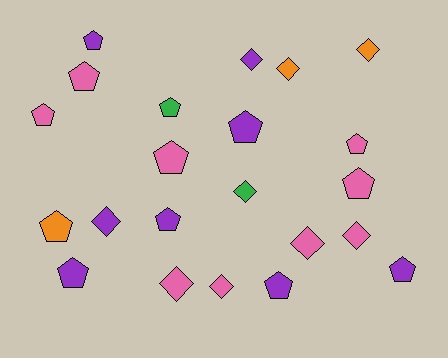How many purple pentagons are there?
There are 6 purple pentagons.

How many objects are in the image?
There are 22 objects.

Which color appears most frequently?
Pink, with 9 objects.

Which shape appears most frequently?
Pentagon, with 13 objects.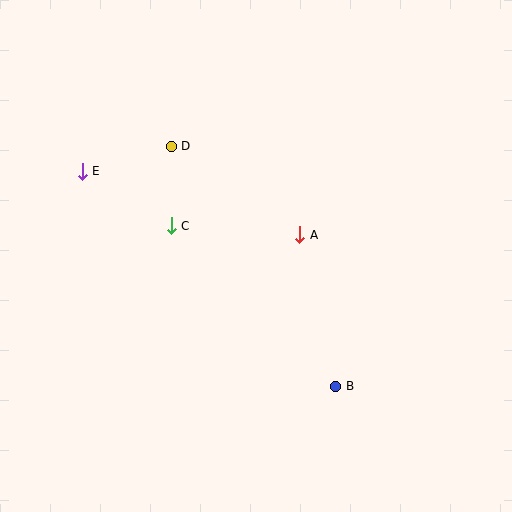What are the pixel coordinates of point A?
Point A is at (300, 235).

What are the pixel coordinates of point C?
Point C is at (171, 226).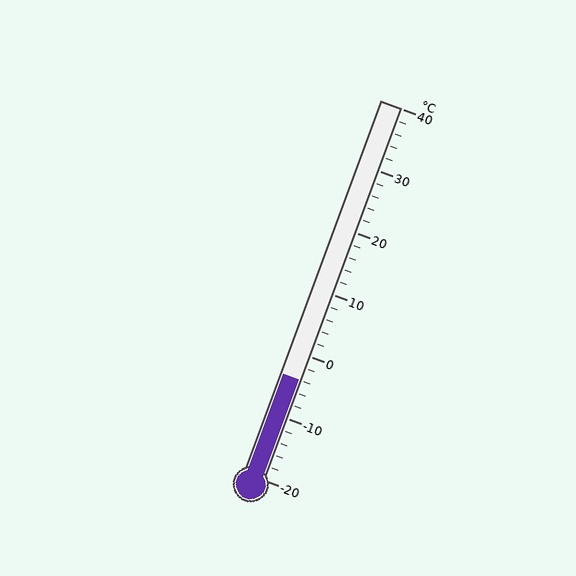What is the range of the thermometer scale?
The thermometer scale ranges from -20°C to 40°C.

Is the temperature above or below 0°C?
The temperature is below 0°C.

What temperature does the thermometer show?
The thermometer shows approximately -4°C.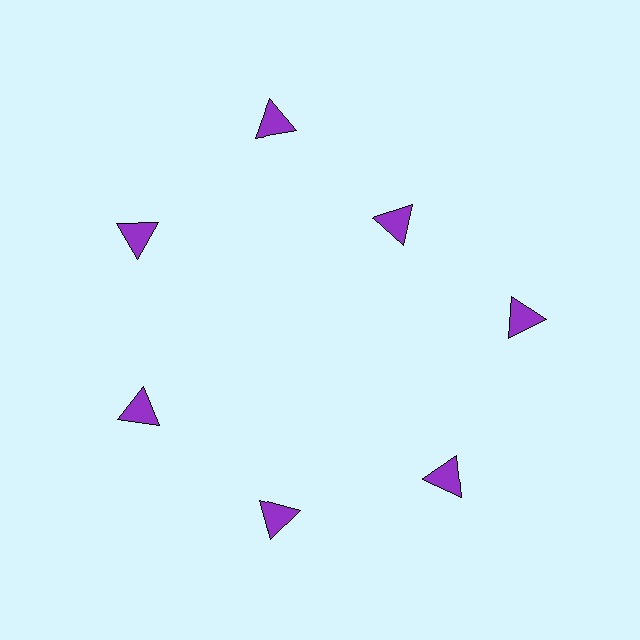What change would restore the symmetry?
The symmetry would be restored by moving it outward, back onto the ring so that all 7 triangles sit at equal angles and equal distance from the center.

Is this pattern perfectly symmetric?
No. The 7 purple triangles are arranged in a ring, but one element near the 1 o'clock position is pulled inward toward the center, breaking the 7-fold rotational symmetry.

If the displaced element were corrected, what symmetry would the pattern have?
It would have 7-fold rotational symmetry — the pattern would map onto itself every 51 degrees.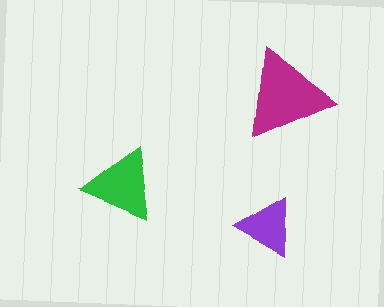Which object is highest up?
The magenta triangle is topmost.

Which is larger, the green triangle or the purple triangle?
The green one.